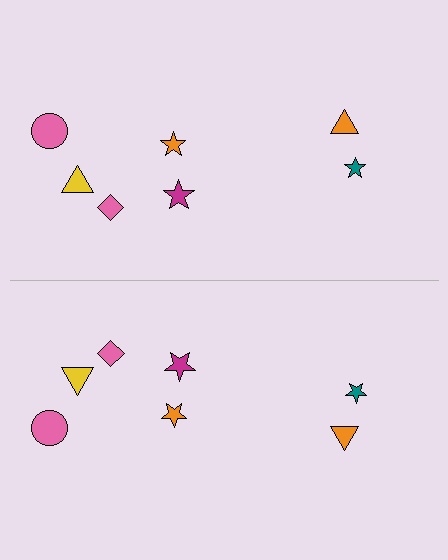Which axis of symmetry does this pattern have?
The pattern has a horizontal axis of symmetry running through the center of the image.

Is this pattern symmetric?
Yes, this pattern has bilateral (reflection) symmetry.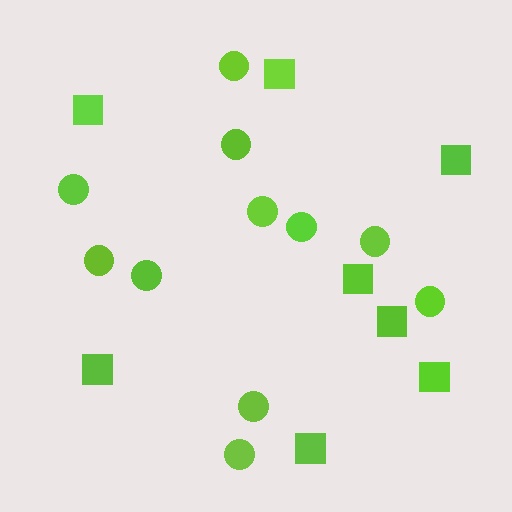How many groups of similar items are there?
There are 2 groups: one group of circles (11) and one group of squares (8).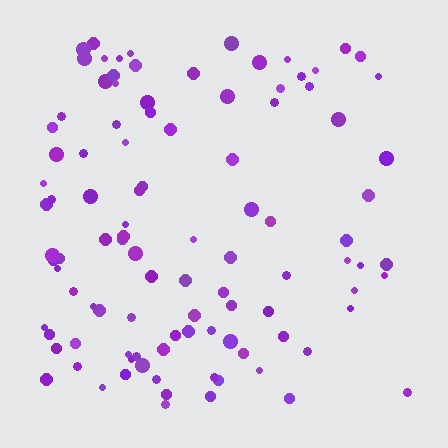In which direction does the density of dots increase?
From right to left, with the left side densest.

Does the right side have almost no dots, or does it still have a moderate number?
Still a moderate number, just noticeably fewer than the left.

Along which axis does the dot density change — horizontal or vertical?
Horizontal.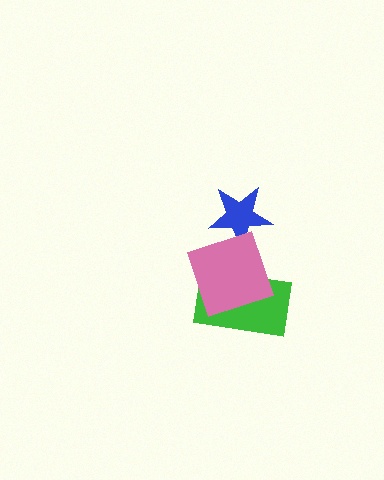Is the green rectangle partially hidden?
Yes, it is partially covered by another shape.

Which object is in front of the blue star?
The pink square is in front of the blue star.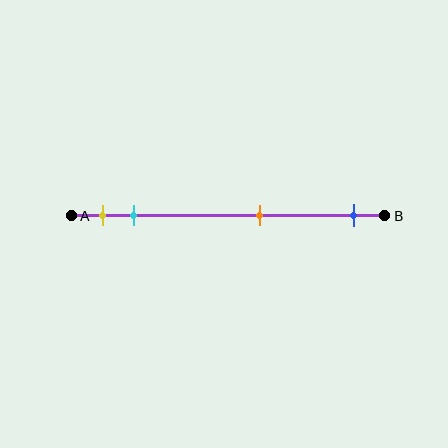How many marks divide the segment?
There are 4 marks dividing the segment.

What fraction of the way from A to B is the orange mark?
The orange mark is approximately 60% (0.6) of the way from A to B.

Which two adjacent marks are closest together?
The yellow and cyan marks are the closest adjacent pair.